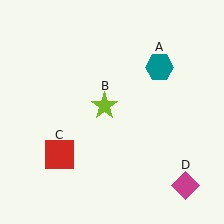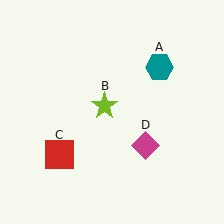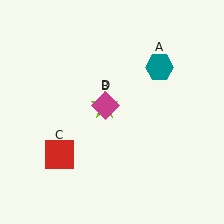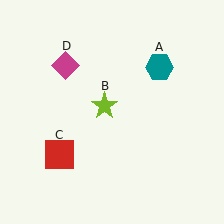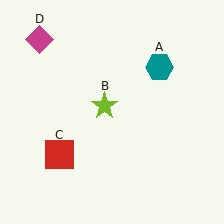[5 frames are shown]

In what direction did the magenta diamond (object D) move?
The magenta diamond (object D) moved up and to the left.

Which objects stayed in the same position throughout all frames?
Teal hexagon (object A) and lime star (object B) and red square (object C) remained stationary.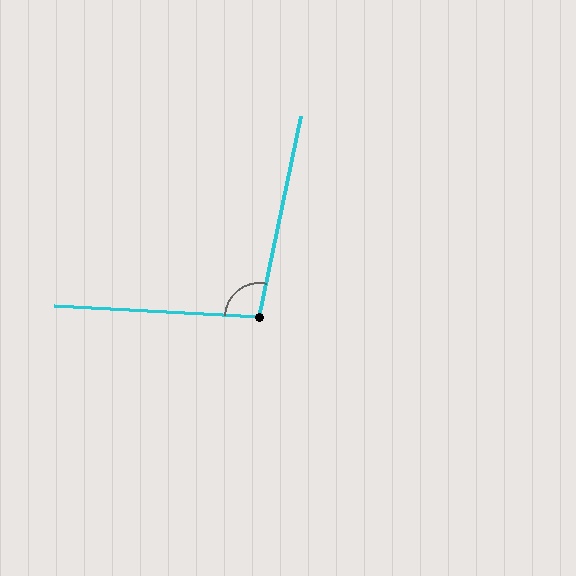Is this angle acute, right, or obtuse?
It is obtuse.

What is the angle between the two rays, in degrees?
Approximately 99 degrees.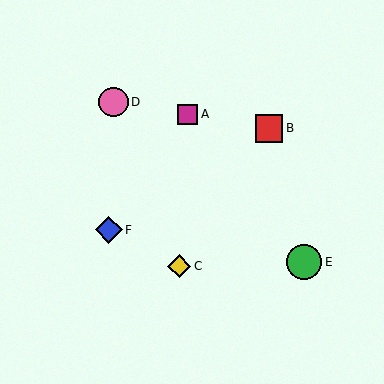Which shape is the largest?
The green circle (labeled E) is the largest.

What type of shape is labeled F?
Shape F is a blue diamond.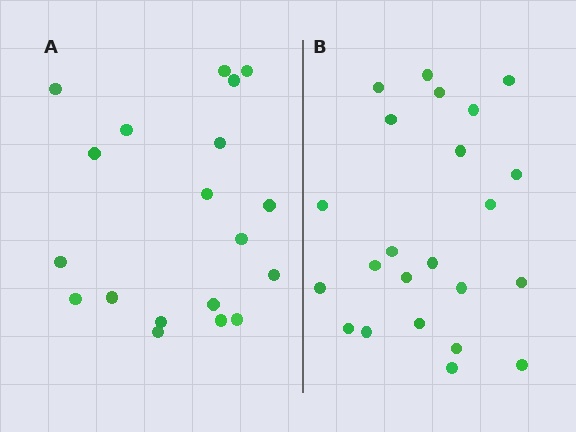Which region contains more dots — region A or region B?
Region B (the right region) has more dots.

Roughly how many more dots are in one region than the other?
Region B has about 4 more dots than region A.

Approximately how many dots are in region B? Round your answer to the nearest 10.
About 20 dots. (The exact count is 23, which rounds to 20.)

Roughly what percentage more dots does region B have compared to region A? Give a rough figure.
About 20% more.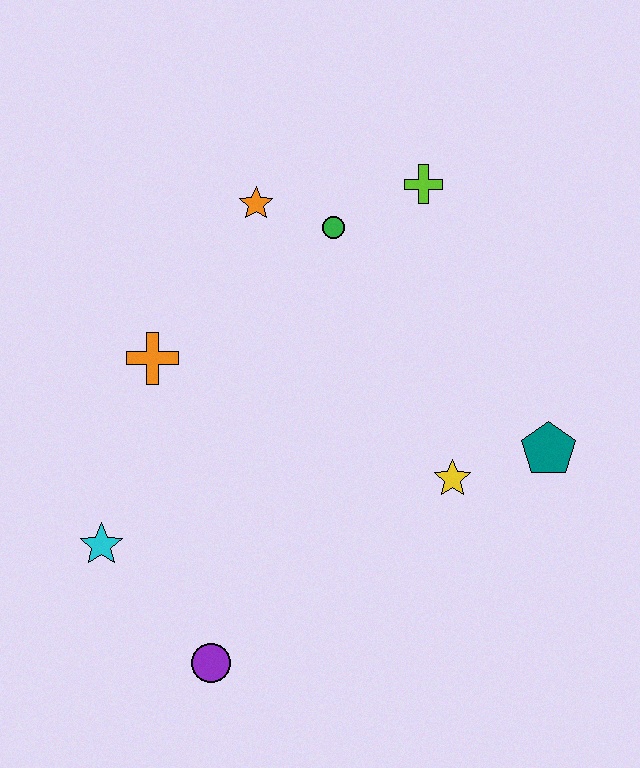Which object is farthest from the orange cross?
The teal pentagon is farthest from the orange cross.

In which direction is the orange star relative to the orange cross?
The orange star is above the orange cross.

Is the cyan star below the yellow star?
Yes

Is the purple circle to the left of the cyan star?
No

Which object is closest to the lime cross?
The green circle is closest to the lime cross.